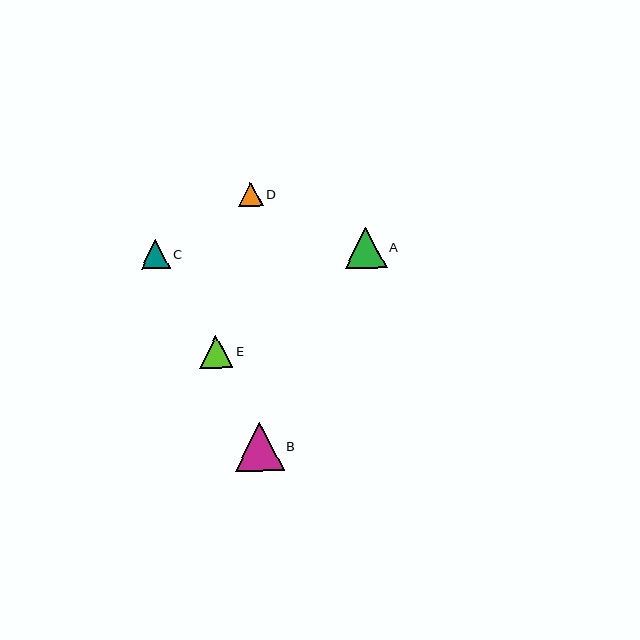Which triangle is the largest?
Triangle B is the largest with a size of approximately 48 pixels.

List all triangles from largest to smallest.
From largest to smallest: B, A, E, C, D.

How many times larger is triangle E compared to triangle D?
Triangle E is approximately 1.4 times the size of triangle D.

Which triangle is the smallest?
Triangle D is the smallest with a size of approximately 24 pixels.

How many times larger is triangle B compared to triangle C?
Triangle B is approximately 1.6 times the size of triangle C.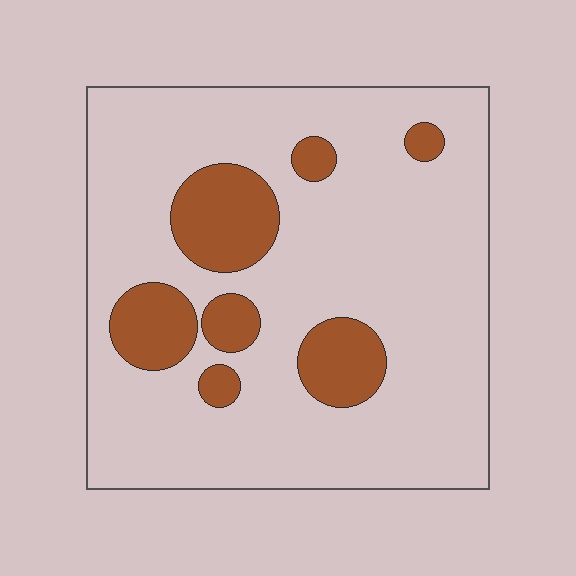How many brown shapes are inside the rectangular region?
7.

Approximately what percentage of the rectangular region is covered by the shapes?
Approximately 20%.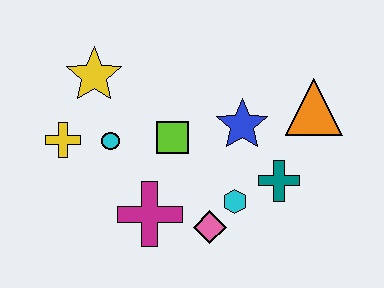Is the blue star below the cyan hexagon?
No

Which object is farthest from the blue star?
The yellow cross is farthest from the blue star.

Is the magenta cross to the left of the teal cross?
Yes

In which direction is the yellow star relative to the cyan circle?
The yellow star is above the cyan circle.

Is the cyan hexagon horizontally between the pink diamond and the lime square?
No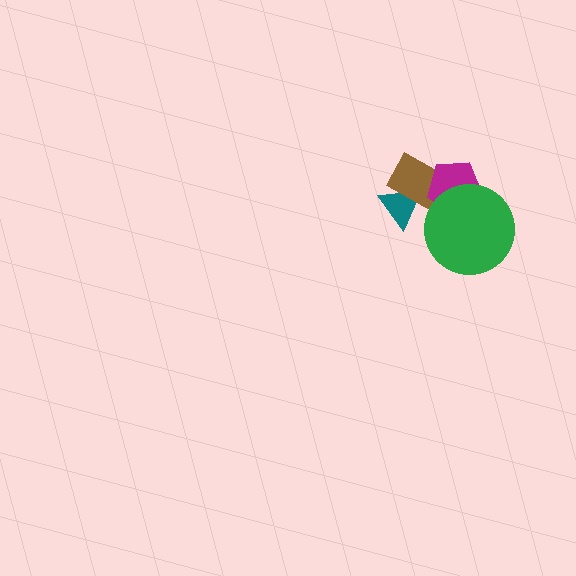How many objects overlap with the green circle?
2 objects overlap with the green circle.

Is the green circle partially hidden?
No, no other shape covers it.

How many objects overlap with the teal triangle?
1 object overlaps with the teal triangle.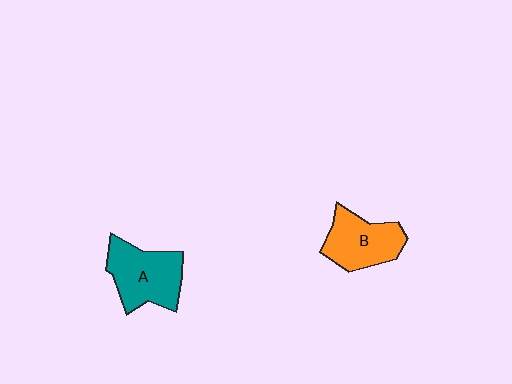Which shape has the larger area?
Shape A (teal).